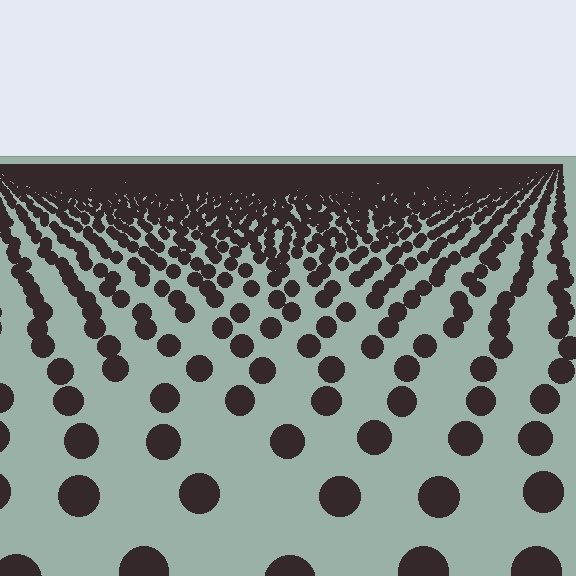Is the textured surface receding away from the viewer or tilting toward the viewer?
The surface is receding away from the viewer. Texture elements get smaller and denser toward the top.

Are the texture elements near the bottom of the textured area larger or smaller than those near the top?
Larger. Near the bottom, elements are closer to the viewer and appear at a bigger on-screen size.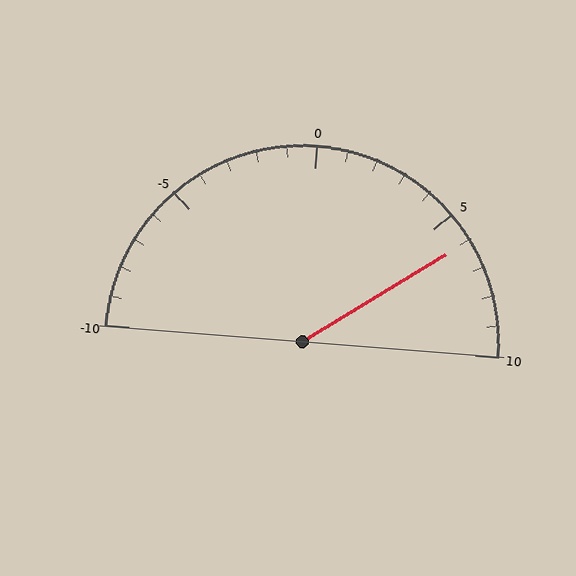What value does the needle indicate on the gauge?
The needle indicates approximately 6.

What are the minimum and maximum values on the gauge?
The gauge ranges from -10 to 10.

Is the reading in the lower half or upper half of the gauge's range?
The reading is in the upper half of the range (-10 to 10).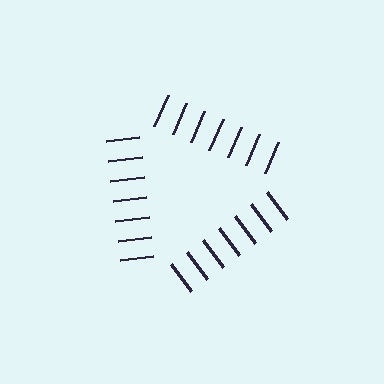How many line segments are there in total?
21 — 7 along each of the 3 edges.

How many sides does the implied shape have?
3 sides — the line-ends trace a triangle.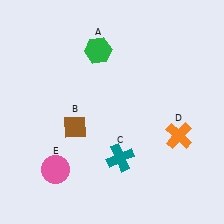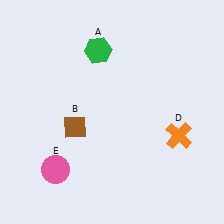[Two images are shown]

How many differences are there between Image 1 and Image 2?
There is 1 difference between the two images.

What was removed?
The teal cross (C) was removed in Image 2.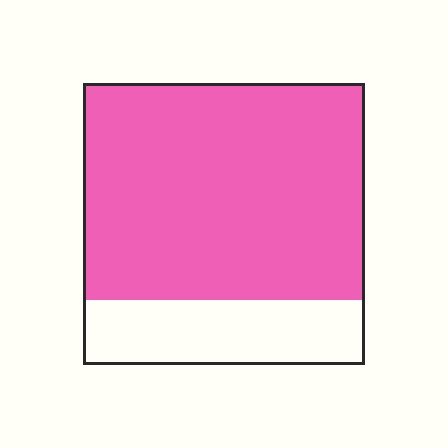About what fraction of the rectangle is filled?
About three quarters (3/4).